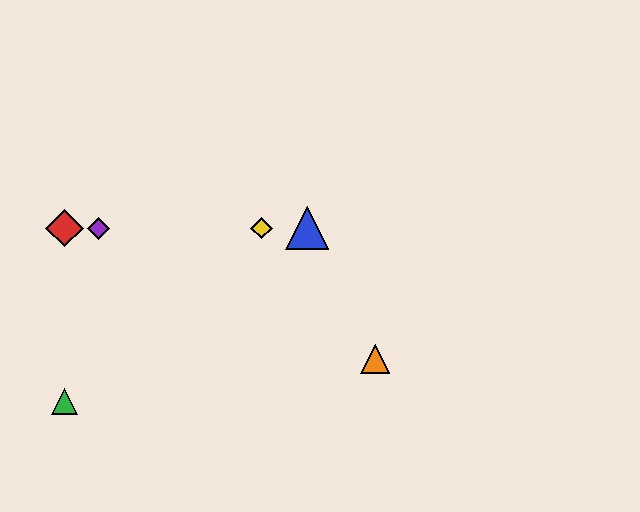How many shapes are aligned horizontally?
4 shapes (the red diamond, the blue triangle, the yellow diamond, the purple diamond) are aligned horizontally.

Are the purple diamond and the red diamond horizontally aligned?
Yes, both are at y≈228.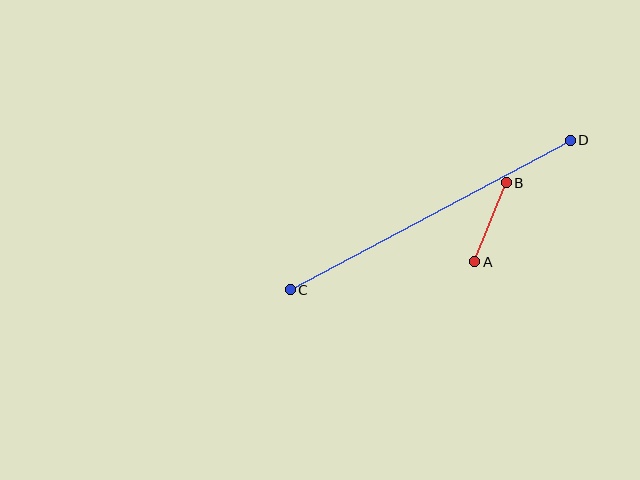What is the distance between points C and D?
The distance is approximately 318 pixels.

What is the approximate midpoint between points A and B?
The midpoint is at approximately (491, 222) pixels.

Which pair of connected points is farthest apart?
Points C and D are farthest apart.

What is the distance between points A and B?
The distance is approximately 85 pixels.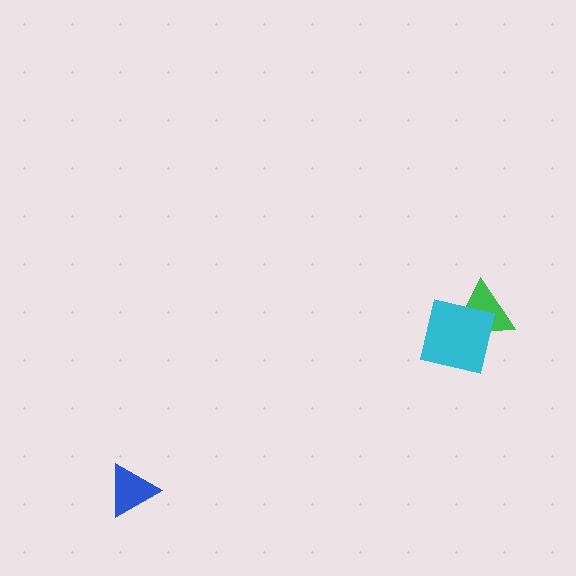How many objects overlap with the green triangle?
1 object overlaps with the green triangle.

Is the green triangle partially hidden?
Yes, it is partially covered by another shape.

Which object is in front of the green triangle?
The cyan square is in front of the green triangle.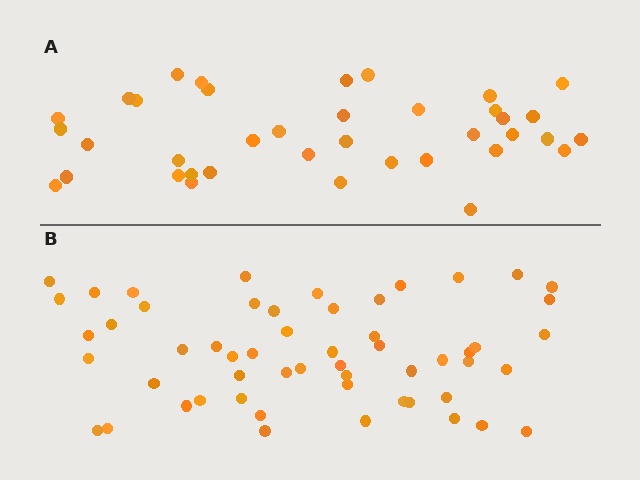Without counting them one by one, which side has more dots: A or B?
Region B (the bottom region) has more dots.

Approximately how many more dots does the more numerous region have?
Region B has approximately 15 more dots than region A.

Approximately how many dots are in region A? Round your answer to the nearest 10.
About 40 dots. (The exact count is 38, which rounds to 40.)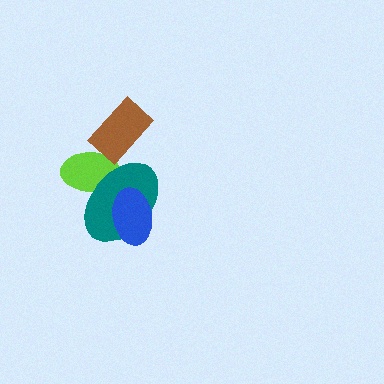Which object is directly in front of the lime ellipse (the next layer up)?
The teal ellipse is directly in front of the lime ellipse.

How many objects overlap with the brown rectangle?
1 object overlaps with the brown rectangle.